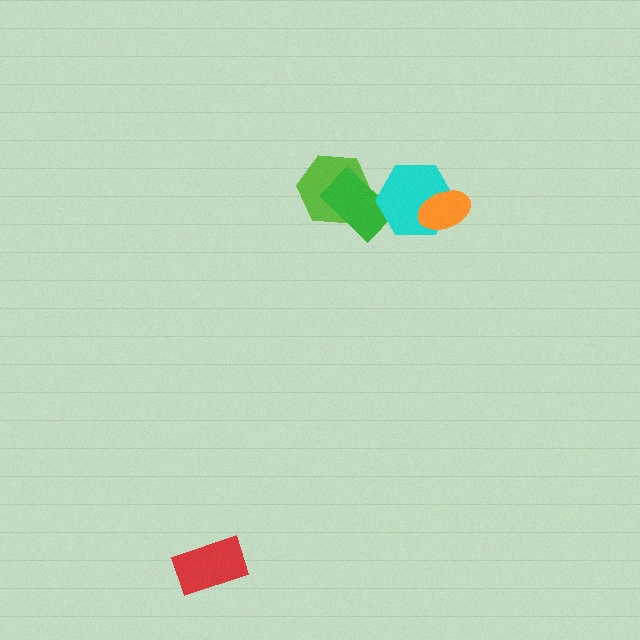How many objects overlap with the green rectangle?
2 objects overlap with the green rectangle.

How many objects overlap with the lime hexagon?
1 object overlaps with the lime hexagon.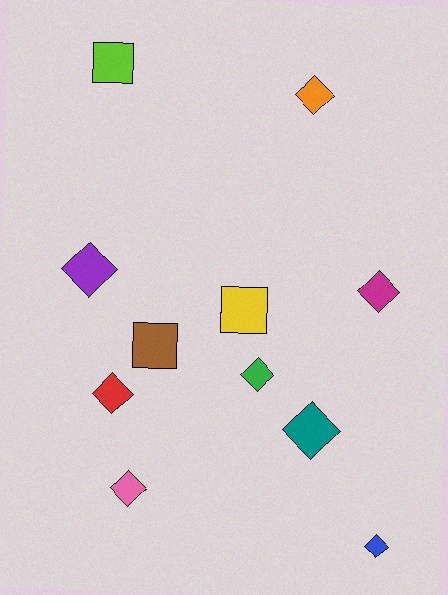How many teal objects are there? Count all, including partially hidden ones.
There is 1 teal object.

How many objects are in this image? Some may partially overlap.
There are 11 objects.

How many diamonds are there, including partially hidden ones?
There are 8 diamonds.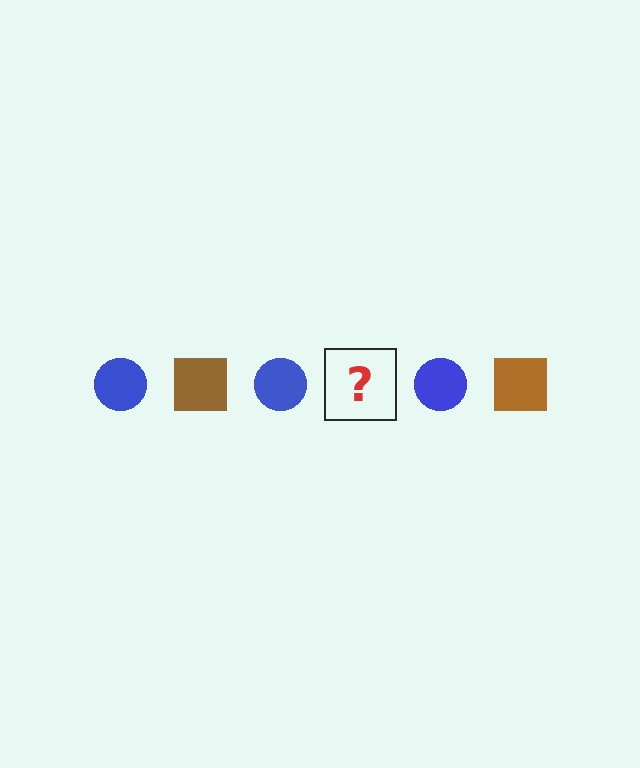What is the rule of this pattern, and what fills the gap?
The rule is that the pattern alternates between blue circle and brown square. The gap should be filled with a brown square.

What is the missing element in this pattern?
The missing element is a brown square.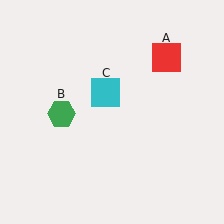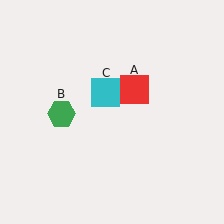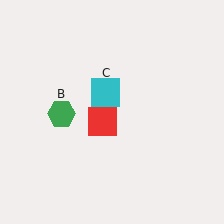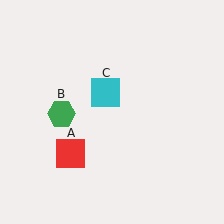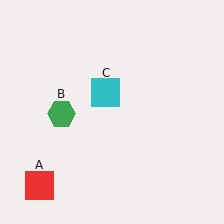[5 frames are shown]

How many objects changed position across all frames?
1 object changed position: red square (object A).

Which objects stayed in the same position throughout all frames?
Green hexagon (object B) and cyan square (object C) remained stationary.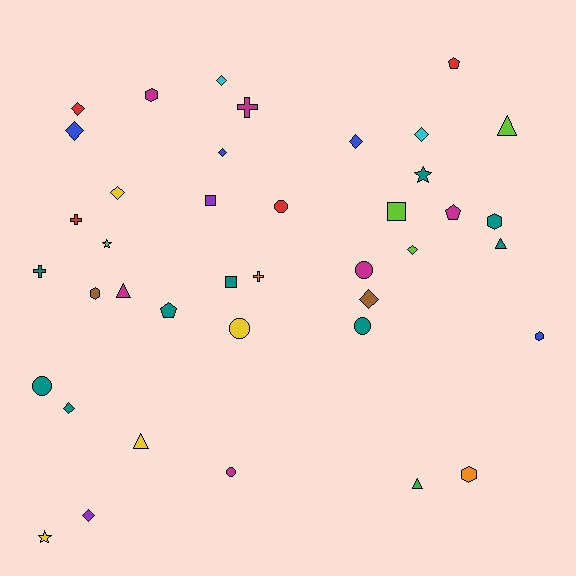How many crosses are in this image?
There are 4 crosses.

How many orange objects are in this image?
There are 2 orange objects.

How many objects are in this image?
There are 40 objects.